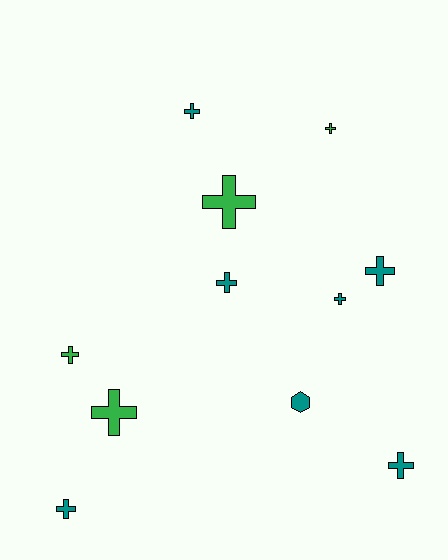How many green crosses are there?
There are 4 green crosses.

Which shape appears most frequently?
Cross, with 10 objects.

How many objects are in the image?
There are 11 objects.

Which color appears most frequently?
Teal, with 7 objects.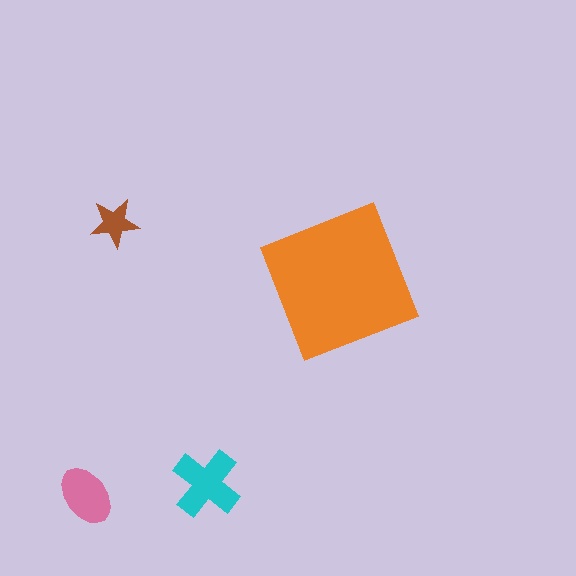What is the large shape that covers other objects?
An orange diamond.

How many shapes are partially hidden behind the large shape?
0 shapes are partially hidden.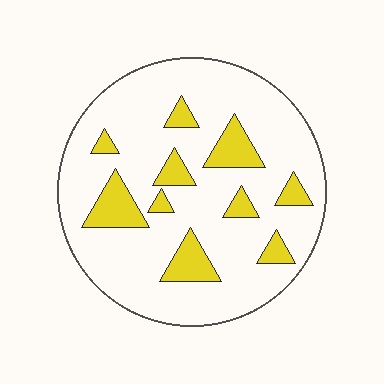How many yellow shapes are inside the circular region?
10.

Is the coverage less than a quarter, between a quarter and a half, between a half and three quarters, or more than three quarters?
Less than a quarter.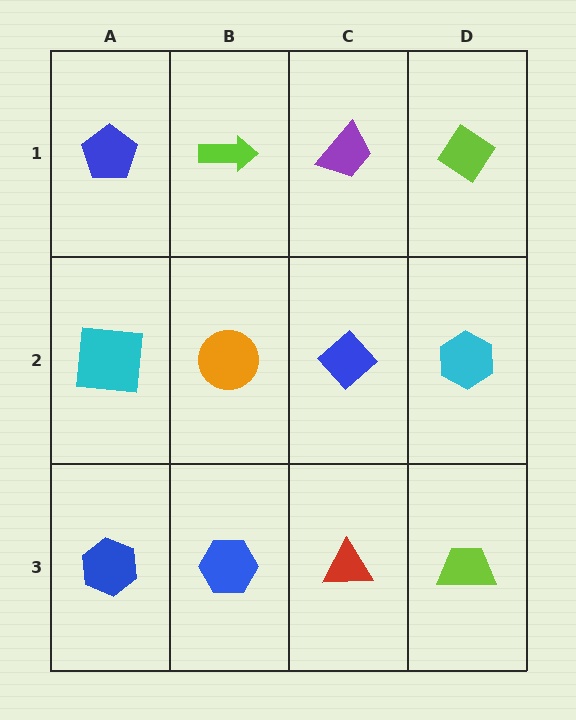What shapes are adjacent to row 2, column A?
A blue pentagon (row 1, column A), a blue hexagon (row 3, column A), an orange circle (row 2, column B).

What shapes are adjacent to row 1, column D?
A cyan hexagon (row 2, column D), a purple trapezoid (row 1, column C).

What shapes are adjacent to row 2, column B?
A lime arrow (row 1, column B), a blue hexagon (row 3, column B), a cyan square (row 2, column A), a blue diamond (row 2, column C).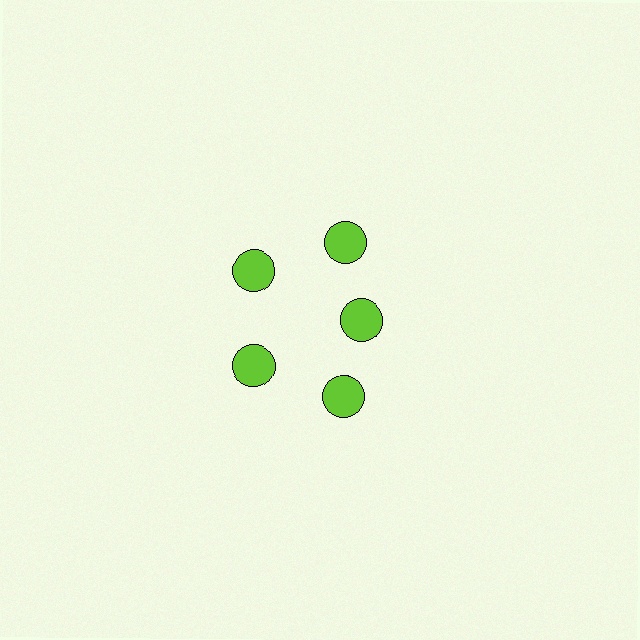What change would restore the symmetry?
The symmetry would be restored by moving it outward, back onto the ring so that all 5 circles sit at equal angles and equal distance from the center.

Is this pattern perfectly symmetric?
No. The 5 lime circles are arranged in a ring, but one element near the 3 o'clock position is pulled inward toward the center, breaking the 5-fold rotational symmetry.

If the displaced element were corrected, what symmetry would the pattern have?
It would have 5-fold rotational symmetry — the pattern would map onto itself every 72 degrees.